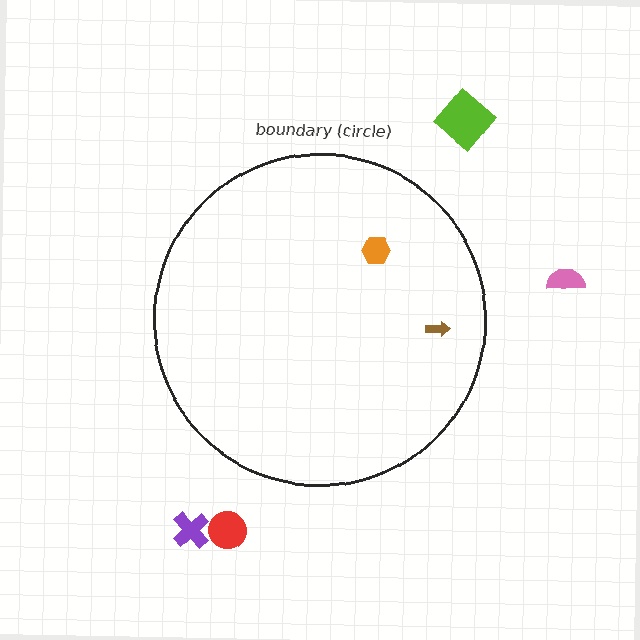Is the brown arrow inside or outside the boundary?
Inside.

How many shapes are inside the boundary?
2 inside, 4 outside.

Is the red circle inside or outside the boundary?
Outside.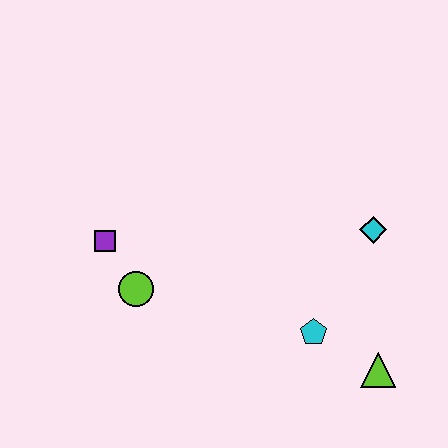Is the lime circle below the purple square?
Yes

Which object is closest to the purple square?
The lime circle is closest to the purple square.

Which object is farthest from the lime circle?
The lime triangle is farthest from the lime circle.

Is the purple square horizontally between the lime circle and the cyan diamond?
No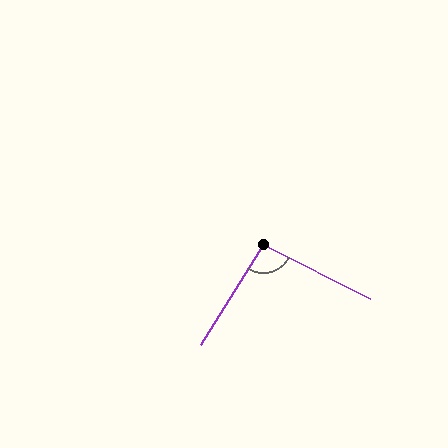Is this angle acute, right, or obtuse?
It is obtuse.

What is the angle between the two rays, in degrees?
Approximately 95 degrees.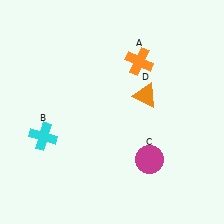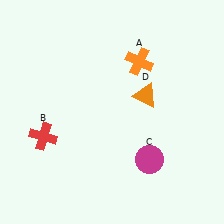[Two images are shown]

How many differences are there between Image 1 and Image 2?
There is 1 difference between the two images.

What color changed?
The cross (B) changed from cyan in Image 1 to red in Image 2.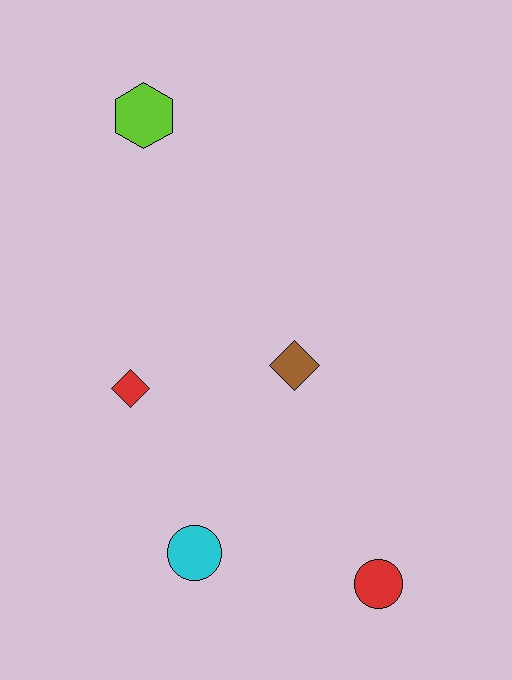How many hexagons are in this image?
There is 1 hexagon.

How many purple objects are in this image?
There are no purple objects.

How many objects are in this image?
There are 5 objects.